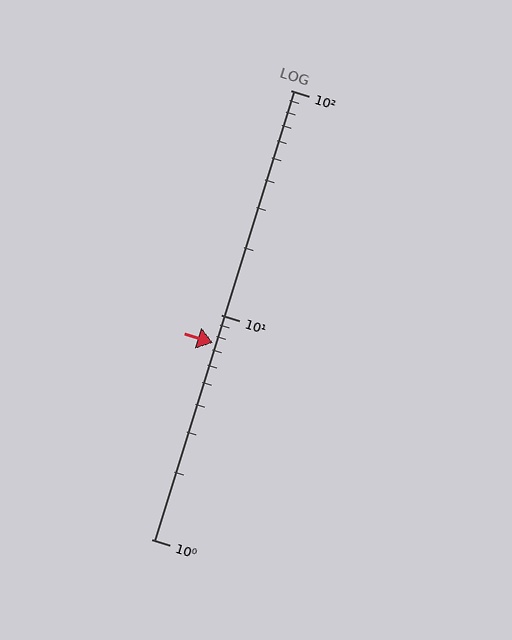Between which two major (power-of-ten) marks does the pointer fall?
The pointer is between 1 and 10.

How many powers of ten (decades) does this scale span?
The scale spans 2 decades, from 1 to 100.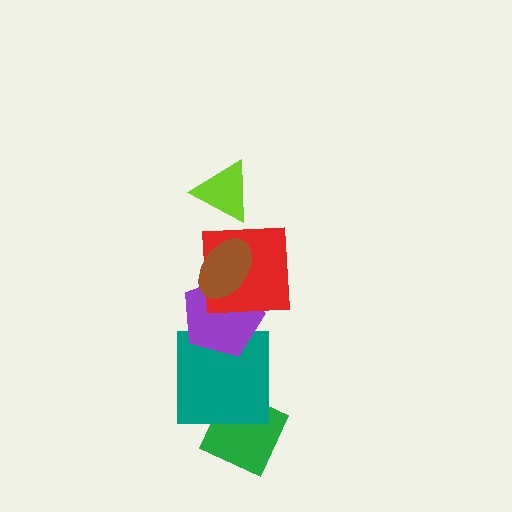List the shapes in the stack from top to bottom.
From top to bottom: the lime triangle, the brown ellipse, the red square, the purple pentagon, the teal square, the green diamond.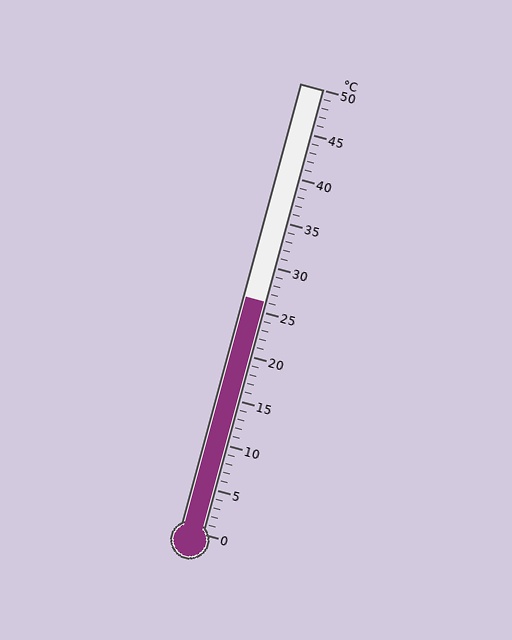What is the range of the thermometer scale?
The thermometer scale ranges from 0°C to 50°C.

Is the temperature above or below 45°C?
The temperature is below 45°C.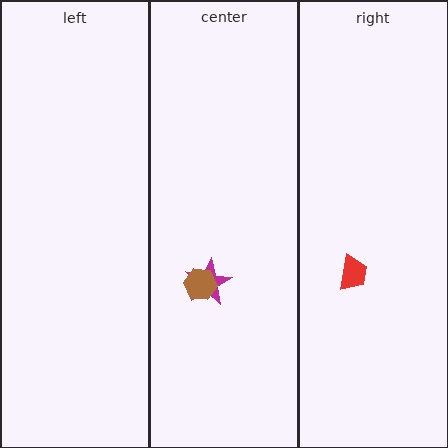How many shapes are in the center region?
2.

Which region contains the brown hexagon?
The center region.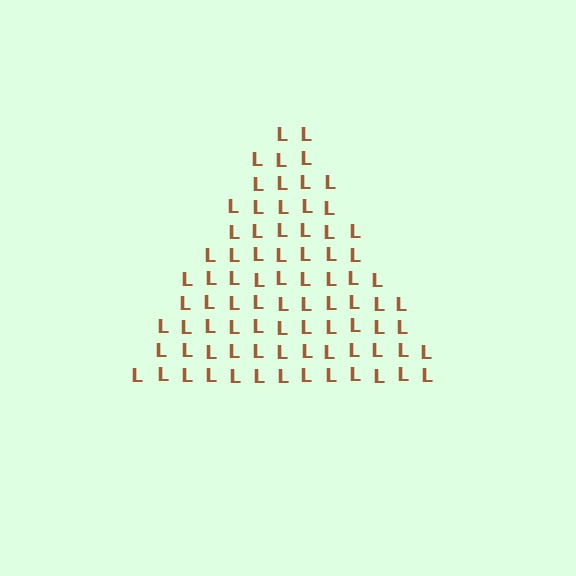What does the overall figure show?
The overall figure shows a triangle.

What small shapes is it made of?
It is made of small letter L's.